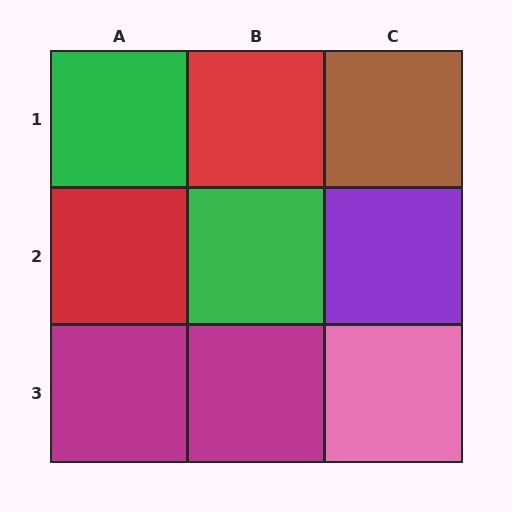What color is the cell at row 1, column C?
Brown.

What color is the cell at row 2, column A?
Red.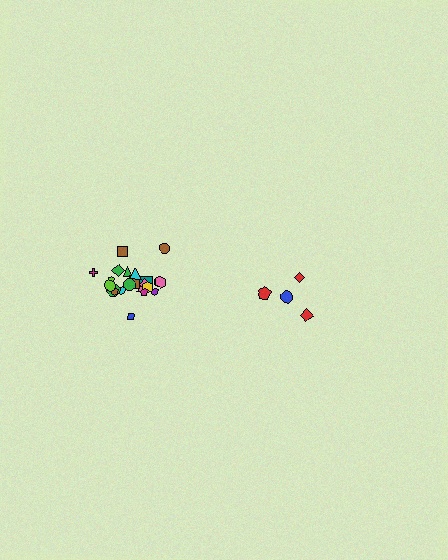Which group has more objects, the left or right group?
The left group.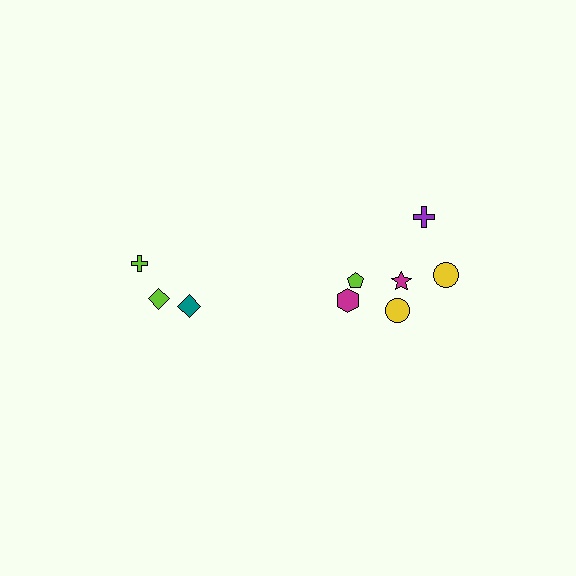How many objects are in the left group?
There are 3 objects.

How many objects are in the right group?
There are 6 objects.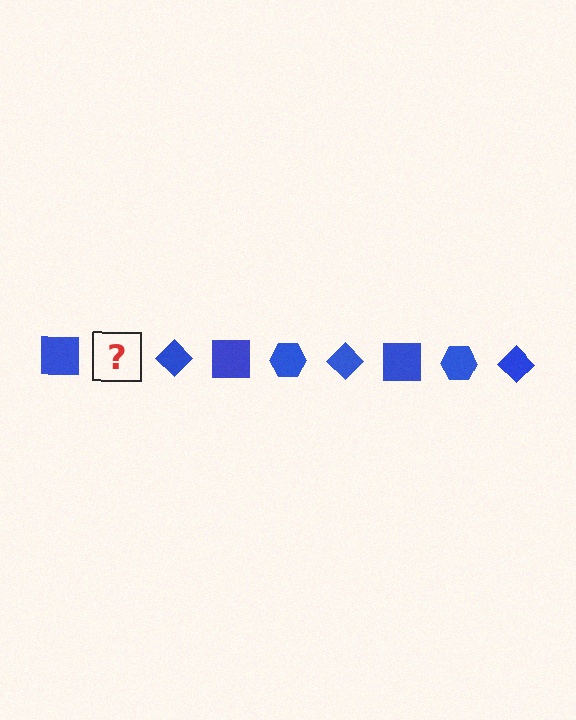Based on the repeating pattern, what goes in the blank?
The blank should be a blue hexagon.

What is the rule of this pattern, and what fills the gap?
The rule is that the pattern cycles through square, hexagon, diamond shapes in blue. The gap should be filled with a blue hexagon.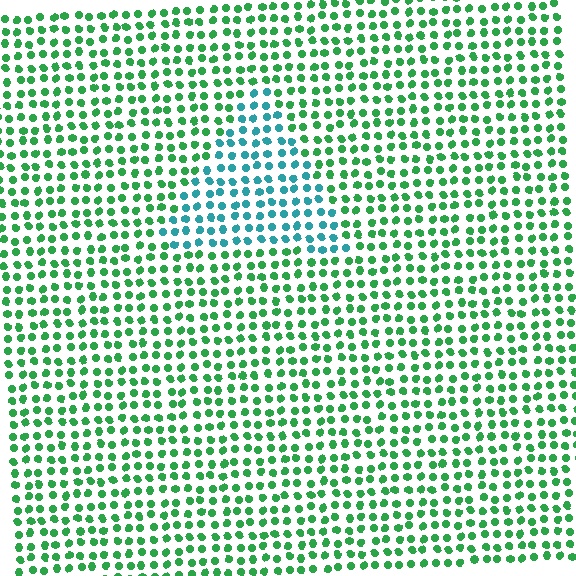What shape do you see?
I see a triangle.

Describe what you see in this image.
The image is filled with small green elements in a uniform arrangement. A triangle-shaped region is visible where the elements are tinted to a slightly different hue, forming a subtle color boundary.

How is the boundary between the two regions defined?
The boundary is defined purely by a slight shift in hue (about 48 degrees). Spacing, size, and orientation are identical on both sides.